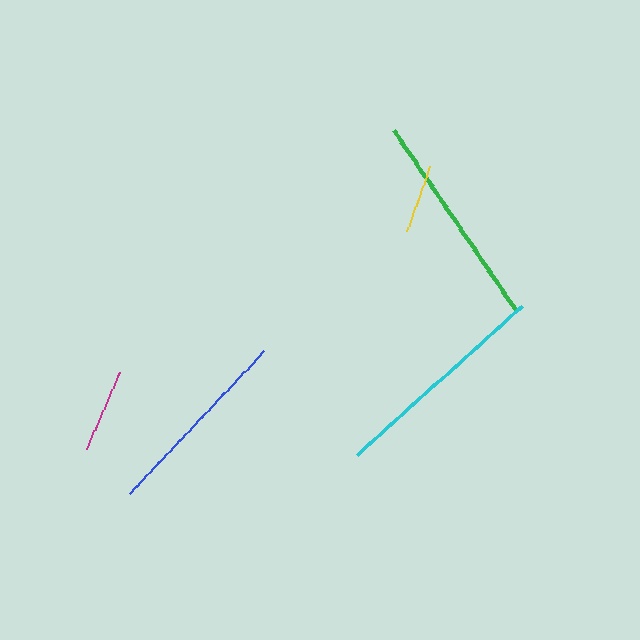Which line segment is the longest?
The cyan line is the longest at approximately 222 pixels.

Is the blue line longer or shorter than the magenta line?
The blue line is longer than the magenta line.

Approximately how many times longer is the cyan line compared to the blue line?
The cyan line is approximately 1.1 times the length of the blue line.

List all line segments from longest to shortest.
From longest to shortest: cyan, green, blue, magenta, yellow.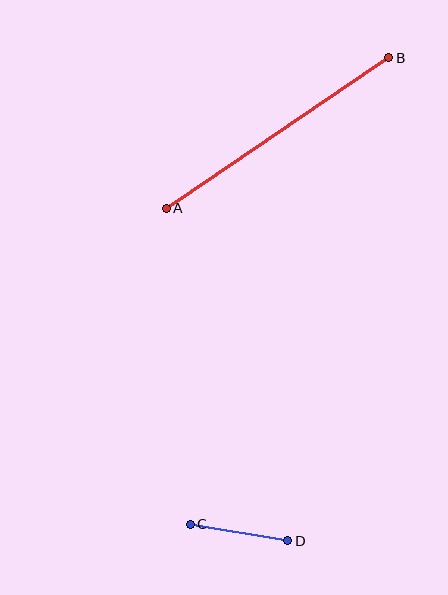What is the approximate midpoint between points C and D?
The midpoint is at approximately (239, 532) pixels.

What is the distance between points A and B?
The distance is approximately 269 pixels.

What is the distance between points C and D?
The distance is approximately 99 pixels.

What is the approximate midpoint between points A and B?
The midpoint is at approximately (277, 133) pixels.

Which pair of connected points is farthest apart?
Points A and B are farthest apart.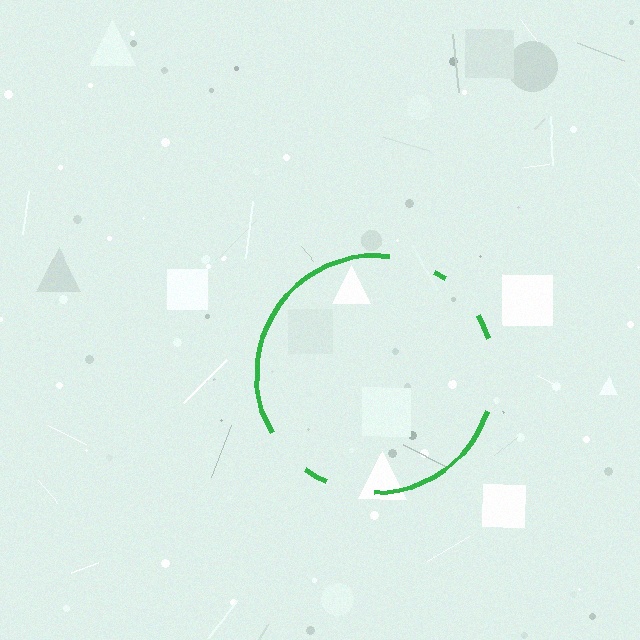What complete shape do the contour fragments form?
The contour fragments form a circle.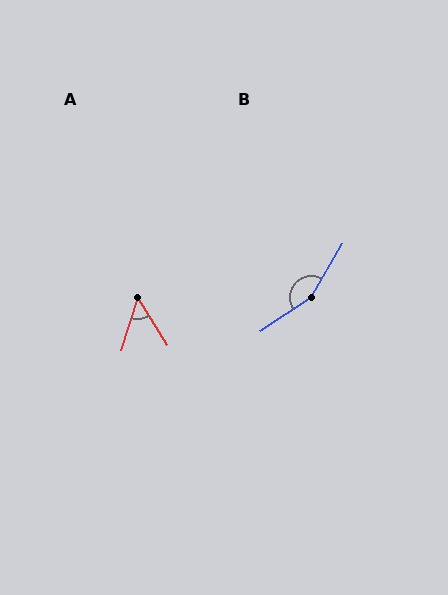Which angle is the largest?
B, at approximately 154 degrees.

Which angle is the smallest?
A, at approximately 49 degrees.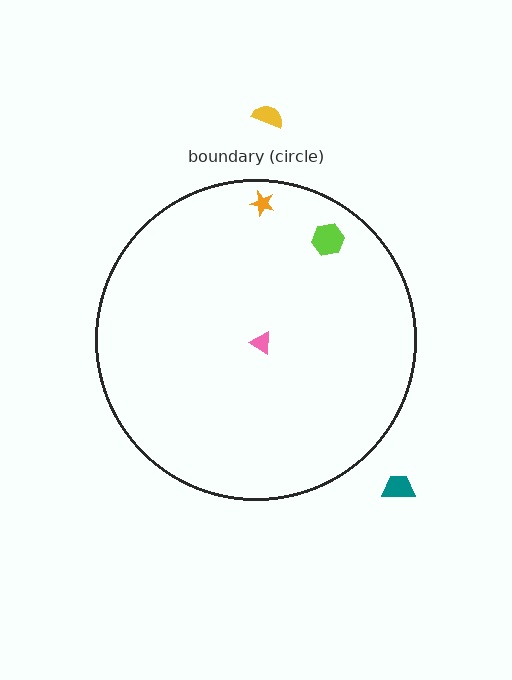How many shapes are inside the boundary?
3 inside, 2 outside.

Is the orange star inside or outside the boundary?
Inside.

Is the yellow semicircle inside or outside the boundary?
Outside.